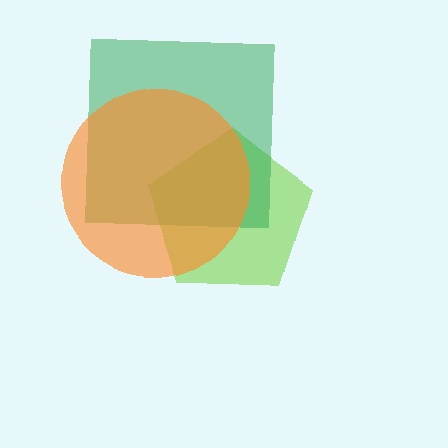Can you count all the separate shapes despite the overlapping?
Yes, there are 3 separate shapes.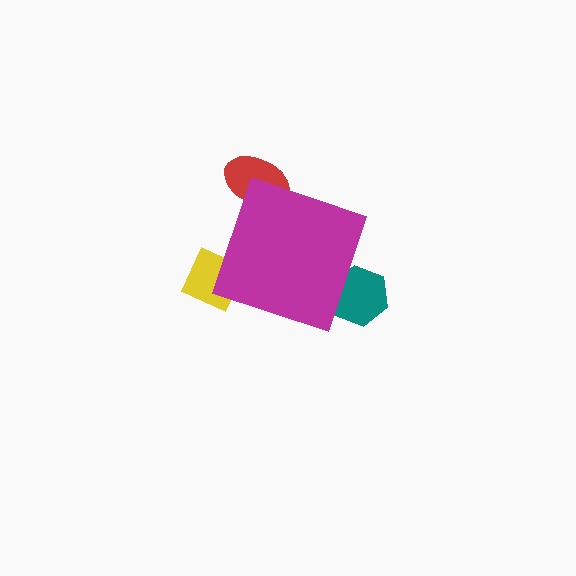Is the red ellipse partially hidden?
Yes, the red ellipse is partially hidden behind the magenta diamond.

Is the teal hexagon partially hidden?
Yes, the teal hexagon is partially hidden behind the magenta diamond.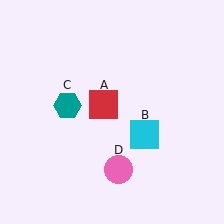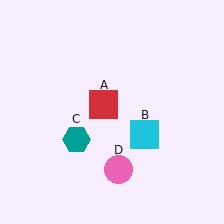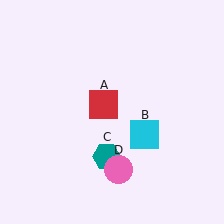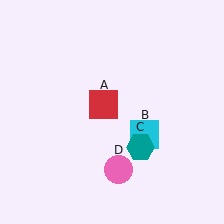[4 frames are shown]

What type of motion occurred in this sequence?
The teal hexagon (object C) rotated counterclockwise around the center of the scene.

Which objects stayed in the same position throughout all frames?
Red square (object A) and cyan square (object B) and pink circle (object D) remained stationary.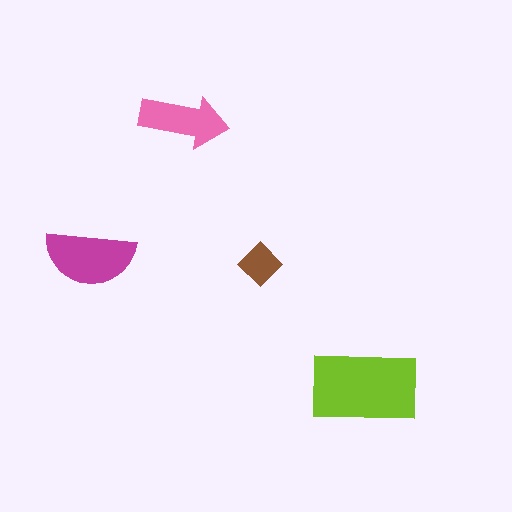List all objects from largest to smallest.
The lime rectangle, the magenta semicircle, the pink arrow, the brown diamond.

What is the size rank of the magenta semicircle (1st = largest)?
2nd.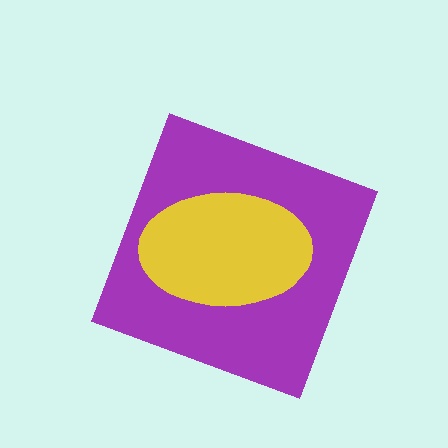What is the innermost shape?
The yellow ellipse.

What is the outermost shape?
The purple diamond.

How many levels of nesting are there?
2.